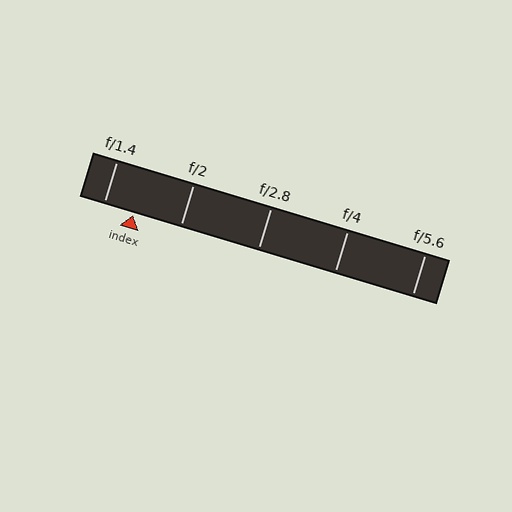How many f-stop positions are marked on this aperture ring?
There are 5 f-stop positions marked.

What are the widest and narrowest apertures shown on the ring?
The widest aperture shown is f/1.4 and the narrowest is f/5.6.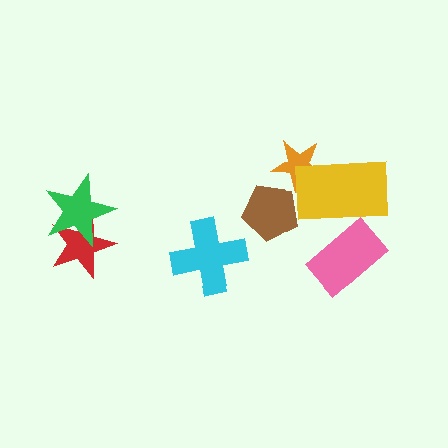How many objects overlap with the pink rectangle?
1 object overlaps with the pink rectangle.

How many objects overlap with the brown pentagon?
0 objects overlap with the brown pentagon.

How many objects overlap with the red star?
1 object overlaps with the red star.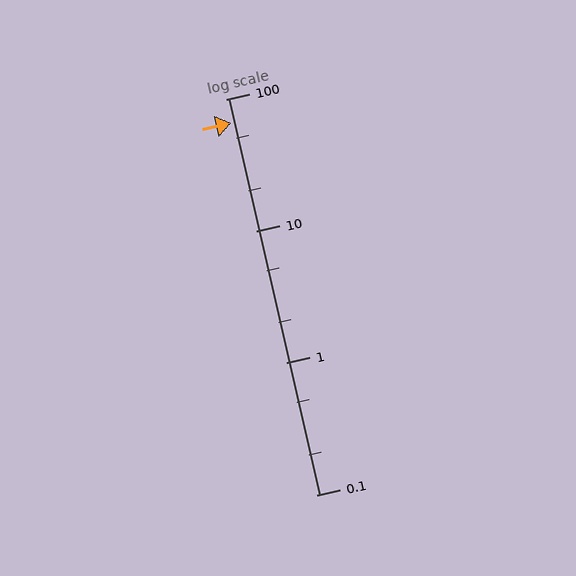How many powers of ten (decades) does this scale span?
The scale spans 3 decades, from 0.1 to 100.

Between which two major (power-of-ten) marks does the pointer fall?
The pointer is between 10 and 100.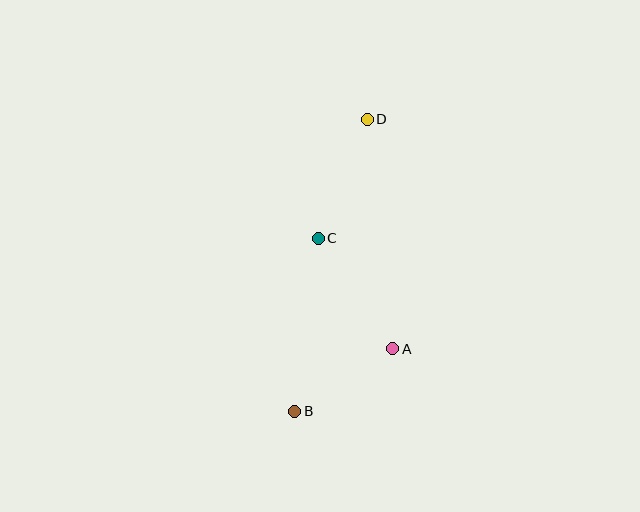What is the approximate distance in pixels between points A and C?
The distance between A and C is approximately 133 pixels.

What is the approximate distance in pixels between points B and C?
The distance between B and C is approximately 175 pixels.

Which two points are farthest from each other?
Points B and D are farthest from each other.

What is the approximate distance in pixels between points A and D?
The distance between A and D is approximately 231 pixels.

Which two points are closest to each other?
Points A and B are closest to each other.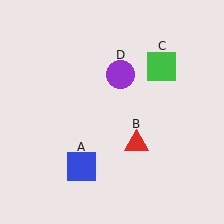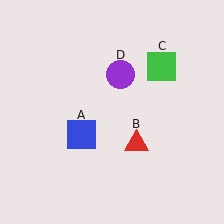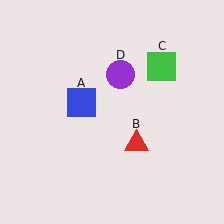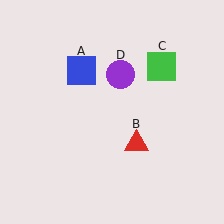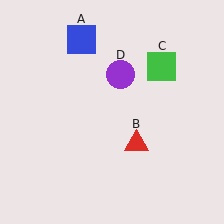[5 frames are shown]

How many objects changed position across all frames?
1 object changed position: blue square (object A).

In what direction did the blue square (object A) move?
The blue square (object A) moved up.